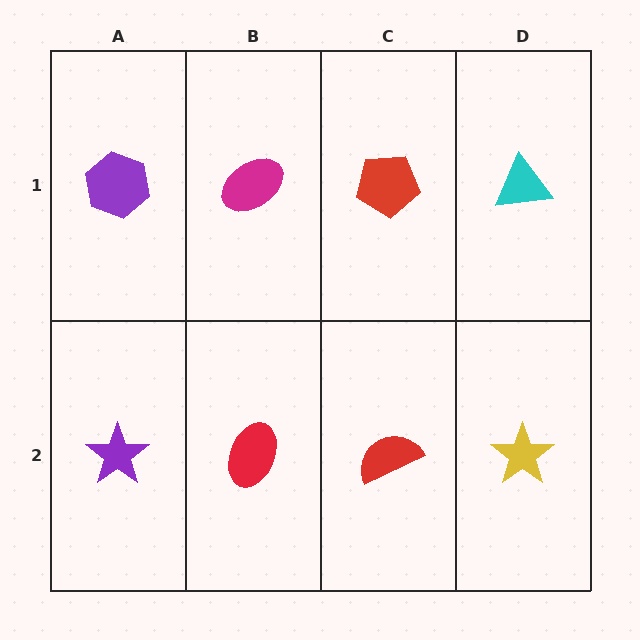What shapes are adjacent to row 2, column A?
A purple hexagon (row 1, column A), a red ellipse (row 2, column B).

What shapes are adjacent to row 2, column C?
A red pentagon (row 1, column C), a red ellipse (row 2, column B), a yellow star (row 2, column D).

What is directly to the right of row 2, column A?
A red ellipse.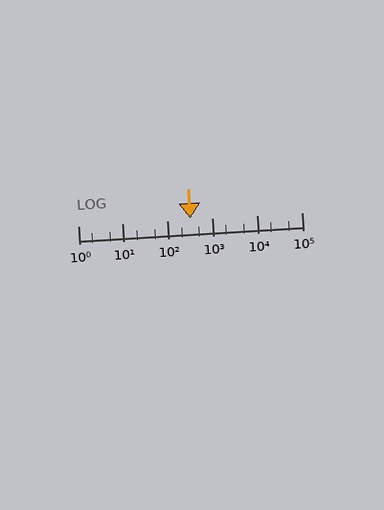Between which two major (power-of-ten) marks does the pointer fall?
The pointer is between 100 and 1000.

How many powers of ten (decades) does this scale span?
The scale spans 5 decades, from 1 to 100000.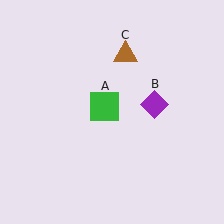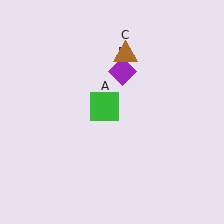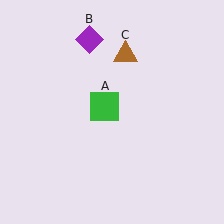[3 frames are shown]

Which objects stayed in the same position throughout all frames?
Green square (object A) and brown triangle (object C) remained stationary.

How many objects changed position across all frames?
1 object changed position: purple diamond (object B).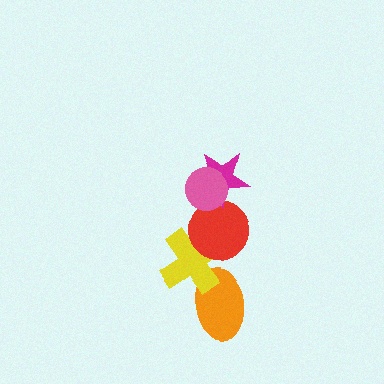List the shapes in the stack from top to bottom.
From top to bottom: the pink circle, the magenta star, the red circle, the yellow cross, the orange ellipse.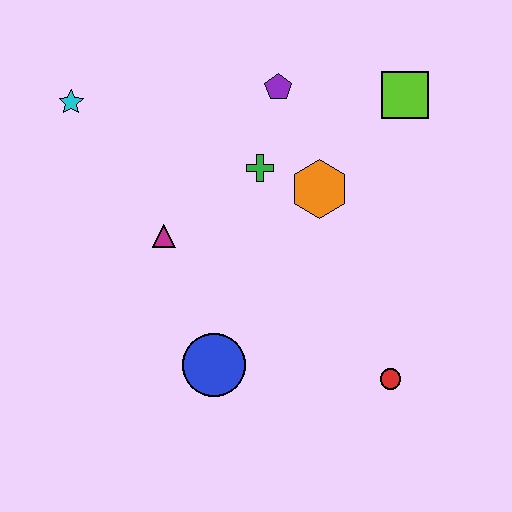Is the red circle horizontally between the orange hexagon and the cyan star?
No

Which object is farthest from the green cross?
The red circle is farthest from the green cross.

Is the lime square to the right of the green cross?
Yes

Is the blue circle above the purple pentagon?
No